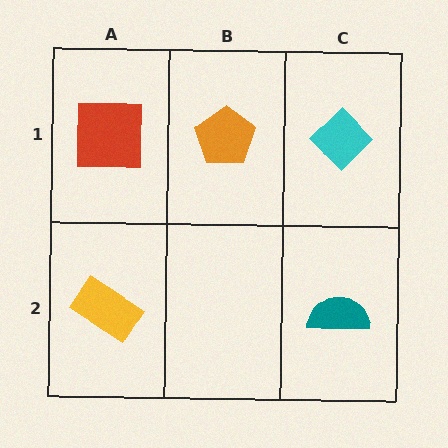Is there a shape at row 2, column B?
No, that cell is empty.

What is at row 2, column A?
A yellow rectangle.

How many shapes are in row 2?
2 shapes.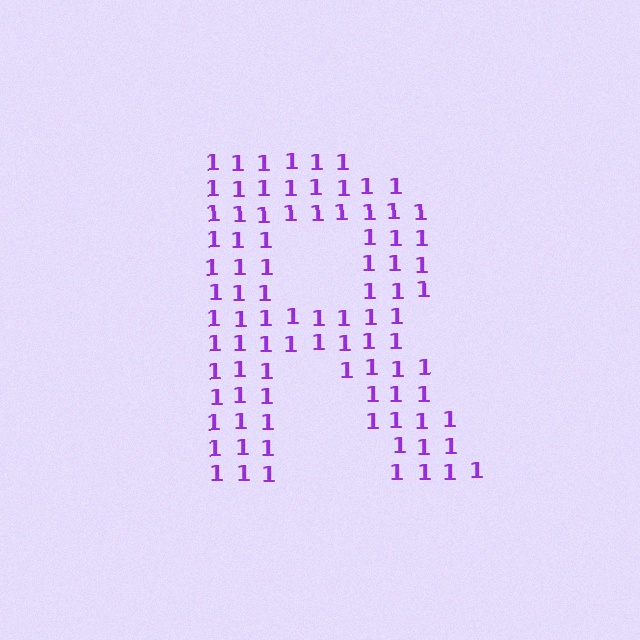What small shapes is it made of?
It is made of small digit 1's.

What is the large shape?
The large shape is the letter R.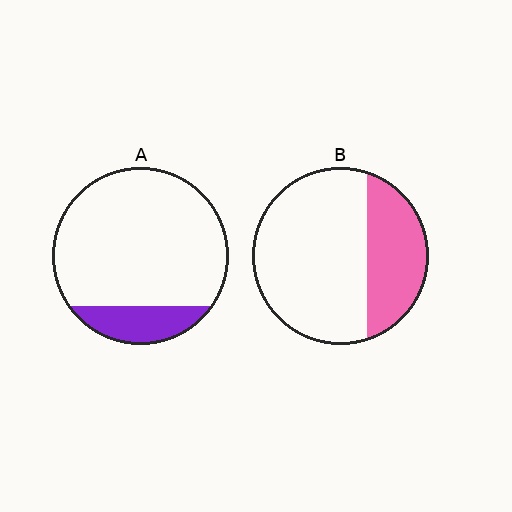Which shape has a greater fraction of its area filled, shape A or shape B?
Shape B.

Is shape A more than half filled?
No.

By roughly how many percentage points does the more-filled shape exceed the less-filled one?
By roughly 15 percentage points (B over A).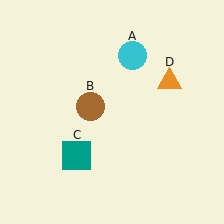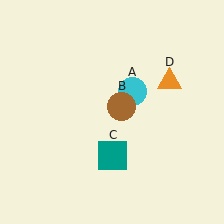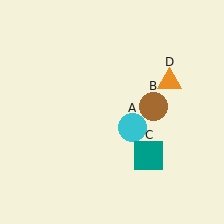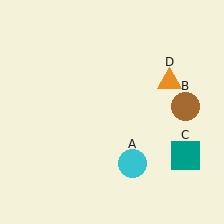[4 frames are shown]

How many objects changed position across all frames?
3 objects changed position: cyan circle (object A), brown circle (object B), teal square (object C).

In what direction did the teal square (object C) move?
The teal square (object C) moved right.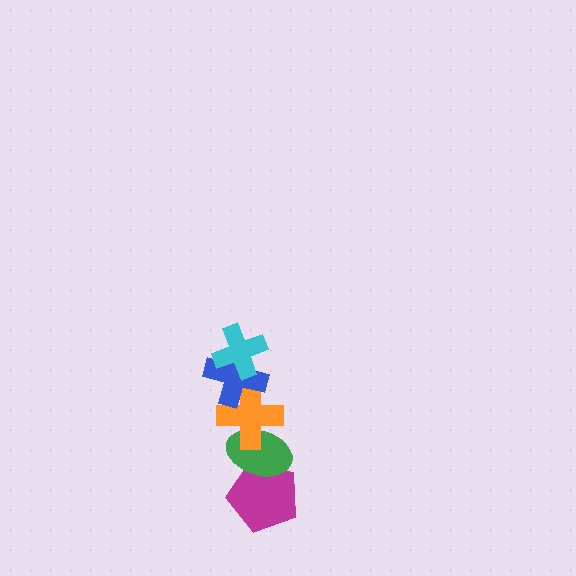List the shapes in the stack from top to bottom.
From top to bottom: the cyan cross, the blue cross, the orange cross, the green ellipse, the magenta pentagon.